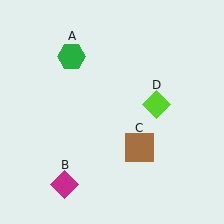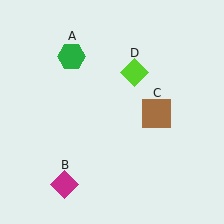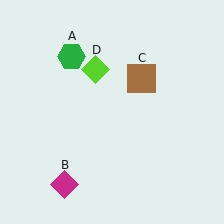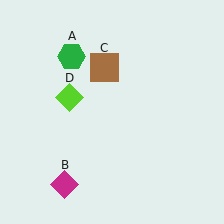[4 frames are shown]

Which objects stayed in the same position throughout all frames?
Green hexagon (object A) and magenta diamond (object B) remained stationary.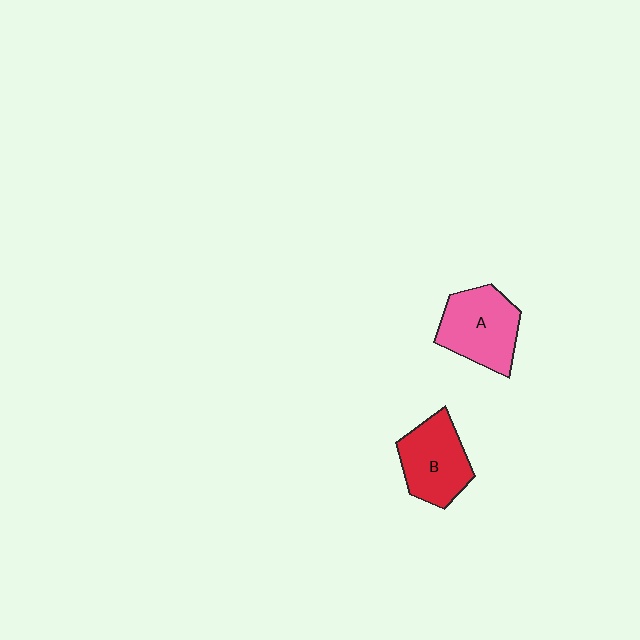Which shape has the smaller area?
Shape B (red).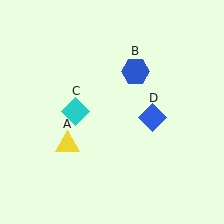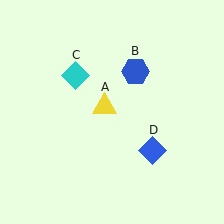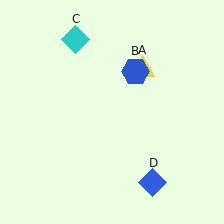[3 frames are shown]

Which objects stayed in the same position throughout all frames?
Blue hexagon (object B) remained stationary.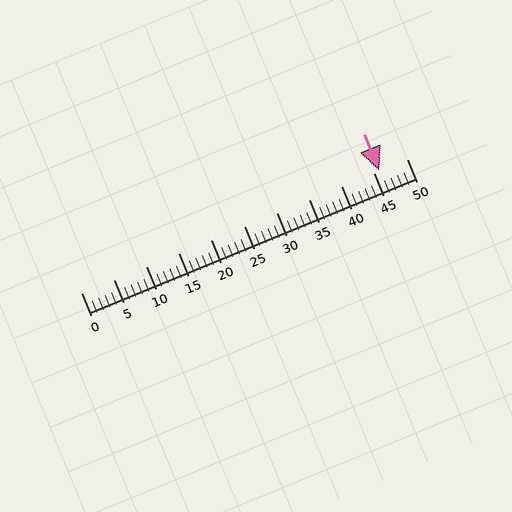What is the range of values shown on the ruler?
The ruler shows values from 0 to 50.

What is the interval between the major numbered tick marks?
The major tick marks are spaced 5 units apart.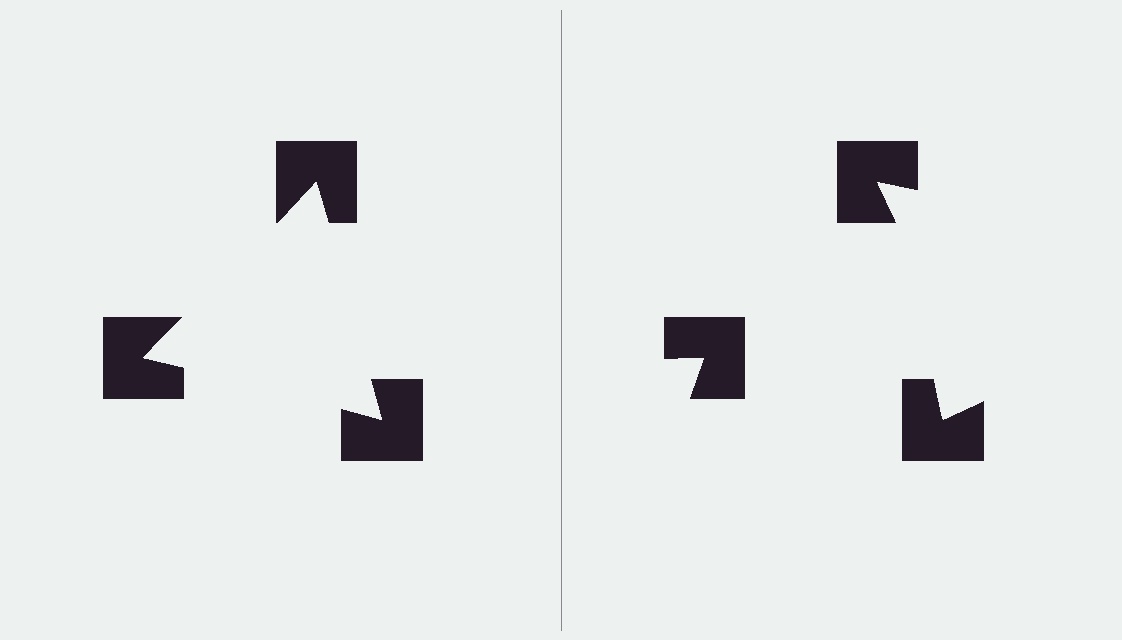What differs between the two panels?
The notched squares are positioned identically on both sides; only the wedge orientations differ. On the left they align to a triangle; on the right they are misaligned.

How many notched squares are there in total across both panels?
6 — 3 on each side.